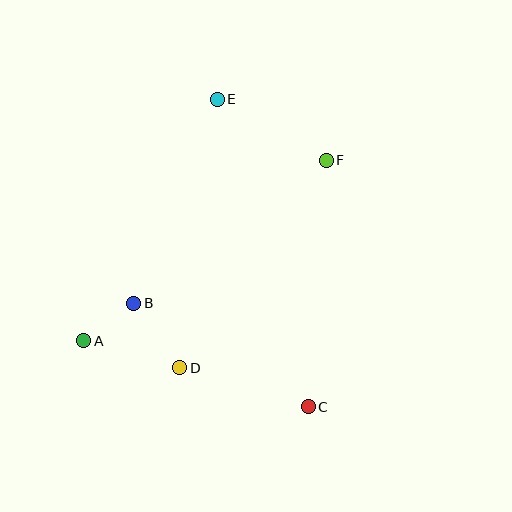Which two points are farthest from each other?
Points C and E are farthest from each other.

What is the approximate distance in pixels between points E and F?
The distance between E and F is approximately 125 pixels.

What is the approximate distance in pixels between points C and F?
The distance between C and F is approximately 247 pixels.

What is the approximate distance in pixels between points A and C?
The distance between A and C is approximately 234 pixels.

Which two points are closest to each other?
Points A and B are closest to each other.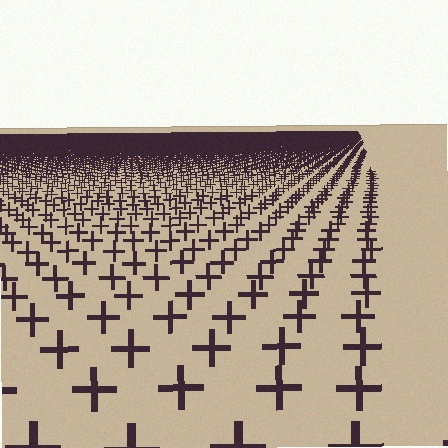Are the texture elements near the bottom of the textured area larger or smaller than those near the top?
Larger. Near the bottom, elements are closer to the viewer and appear at a bigger on-screen size.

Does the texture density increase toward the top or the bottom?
Density increases toward the top.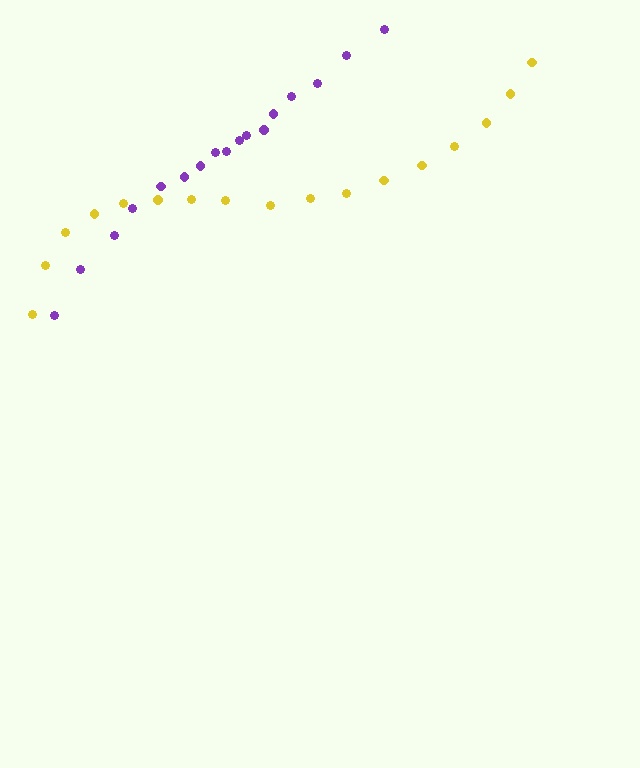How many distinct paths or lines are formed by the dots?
There are 2 distinct paths.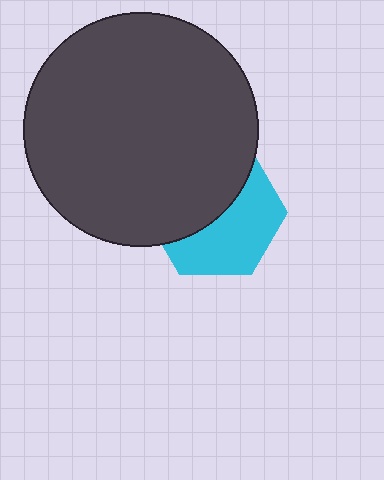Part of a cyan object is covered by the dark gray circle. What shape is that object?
It is a hexagon.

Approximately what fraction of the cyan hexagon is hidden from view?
Roughly 50% of the cyan hexagon is hidden behind the dark gray circle.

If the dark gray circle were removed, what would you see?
You would see the complete cyan hexagon.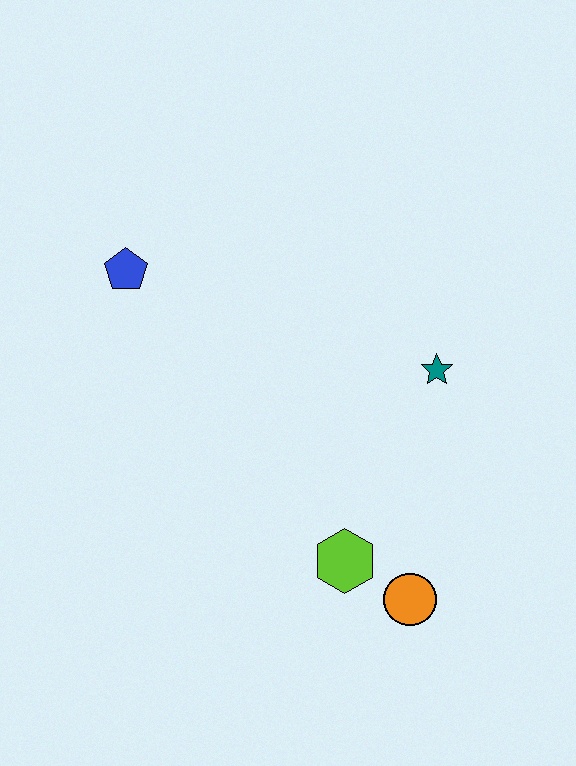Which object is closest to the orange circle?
The lime hexagon is closest to the orange circle.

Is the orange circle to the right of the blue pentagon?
Yes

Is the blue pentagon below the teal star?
No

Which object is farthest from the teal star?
The blue pentagon is farthest from the teal star.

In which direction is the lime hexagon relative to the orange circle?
The lime hexagon is to the left of the orange circle.